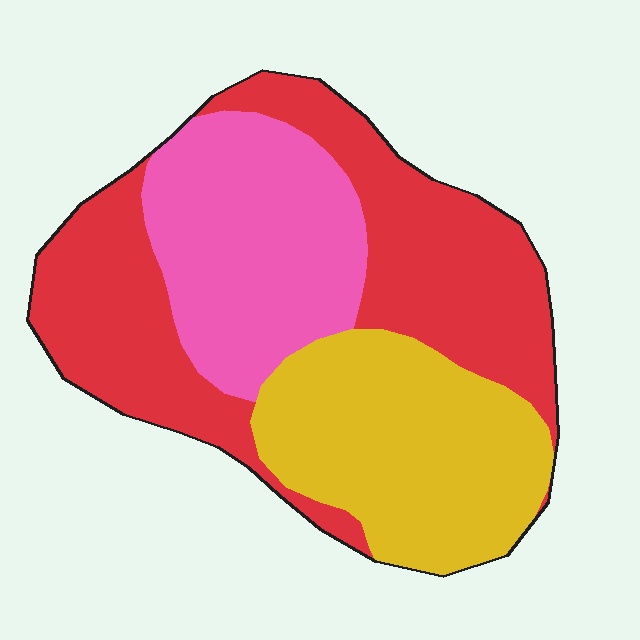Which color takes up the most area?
Red, at roughly 45%.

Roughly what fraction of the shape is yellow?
Yellow covers about 30% of the shape.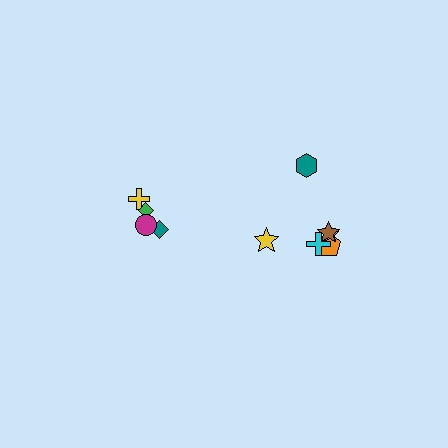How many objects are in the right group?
There are 6 objects.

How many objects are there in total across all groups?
There are 10 objects.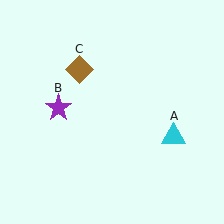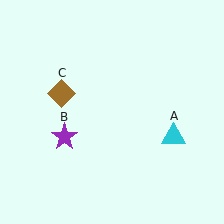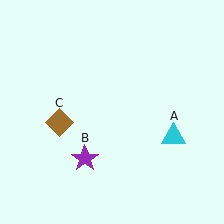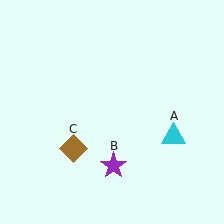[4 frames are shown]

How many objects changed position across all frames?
2 objects changed position: purple star (object B), brown diamond (object C).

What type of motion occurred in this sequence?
The purple star (object B), brown diamond (object C) rotated counterclockwise around the center of the scene.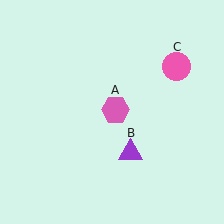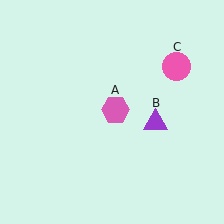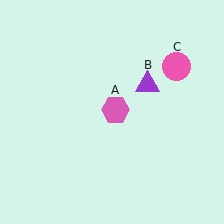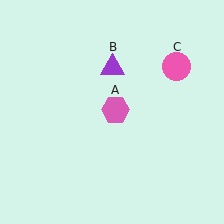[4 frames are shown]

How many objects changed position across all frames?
1 object changed position: purple triangle (object B).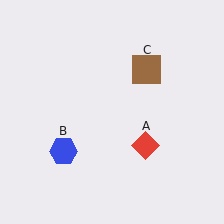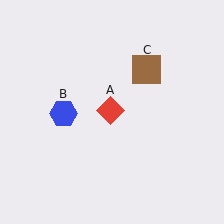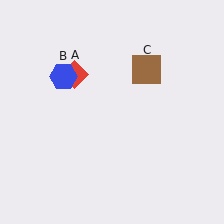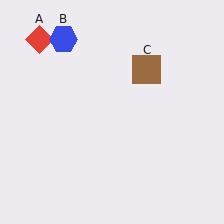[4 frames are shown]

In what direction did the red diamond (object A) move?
The red diamond (object A) moved up and to the left.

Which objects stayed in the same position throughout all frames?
Brown square (object C) remained stationary.